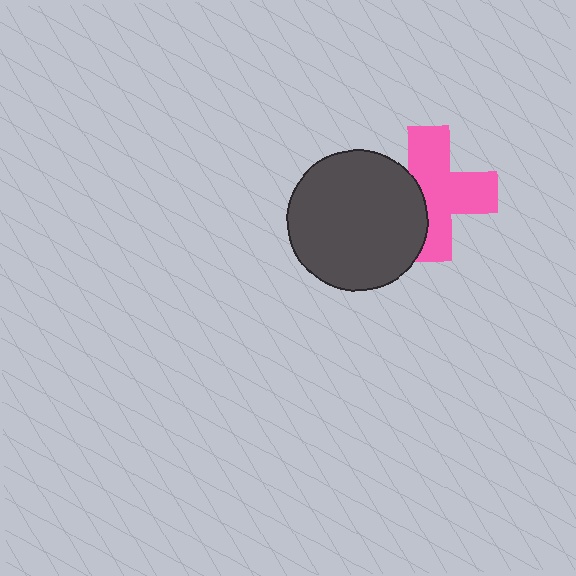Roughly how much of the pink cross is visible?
Most of it is visible (roughly 67%).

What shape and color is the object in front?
The object in front is a dark gray circle.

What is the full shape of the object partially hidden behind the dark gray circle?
The partially hidden object is a pink cross.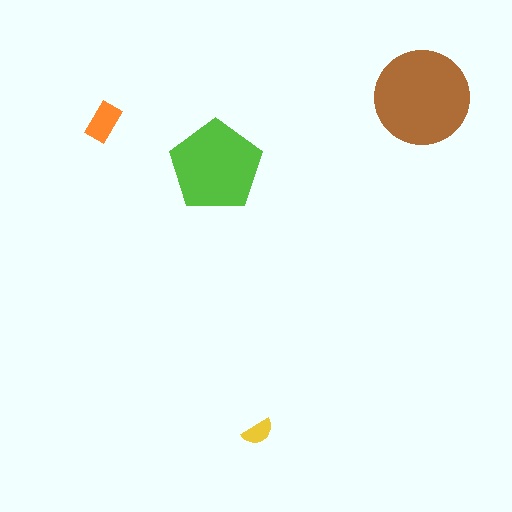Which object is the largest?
The brown circle.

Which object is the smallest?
The yellow semicircle.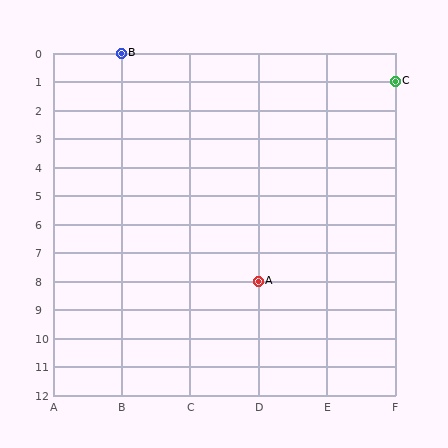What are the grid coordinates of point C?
Point C is at grid coordinates (F, 1).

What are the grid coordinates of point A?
Point A is at grid coordinates (D, 8).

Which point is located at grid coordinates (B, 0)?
Point B is at (B, 0).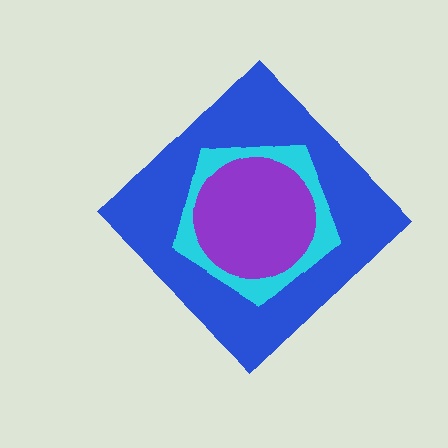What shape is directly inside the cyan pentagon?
The purple circle.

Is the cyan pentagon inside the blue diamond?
Yes.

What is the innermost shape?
The purple circle.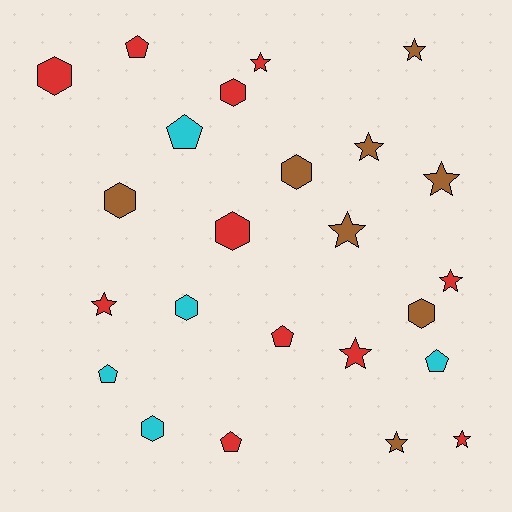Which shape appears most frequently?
Star, with 10 objects.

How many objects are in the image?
There are 24 objects.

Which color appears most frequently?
Red, with 11 objects.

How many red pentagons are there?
There are 3 red pentagons.